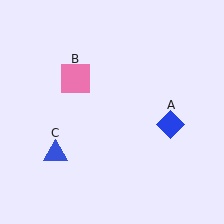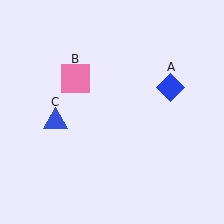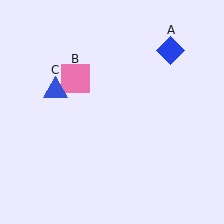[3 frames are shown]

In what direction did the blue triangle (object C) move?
The blue triangle (object C) moved up.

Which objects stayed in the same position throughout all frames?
Pink square (object B) remained stationary.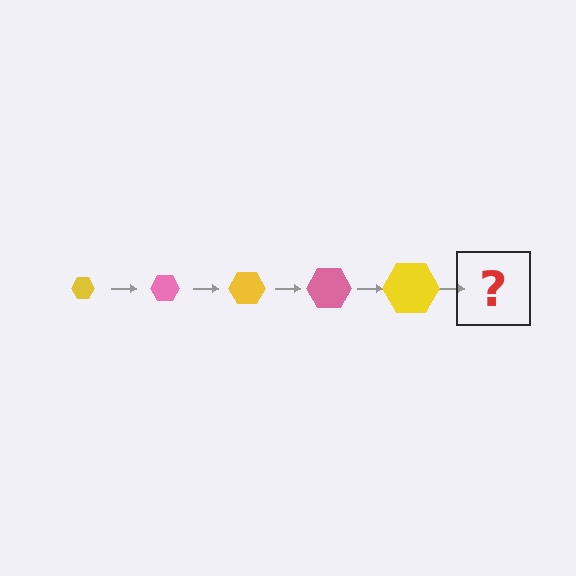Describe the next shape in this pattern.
It should be a pink hexagon, larger than the previous one.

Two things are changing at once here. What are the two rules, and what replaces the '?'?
The two rules are that the hexagon grows larger each step and the color cycles through yellow and pink. The '?' should be a pink hexagon, larger than the previous one.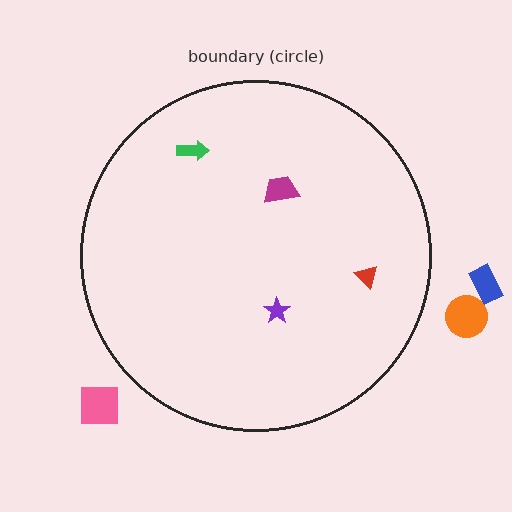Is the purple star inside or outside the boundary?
Inside.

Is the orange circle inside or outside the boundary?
Outside.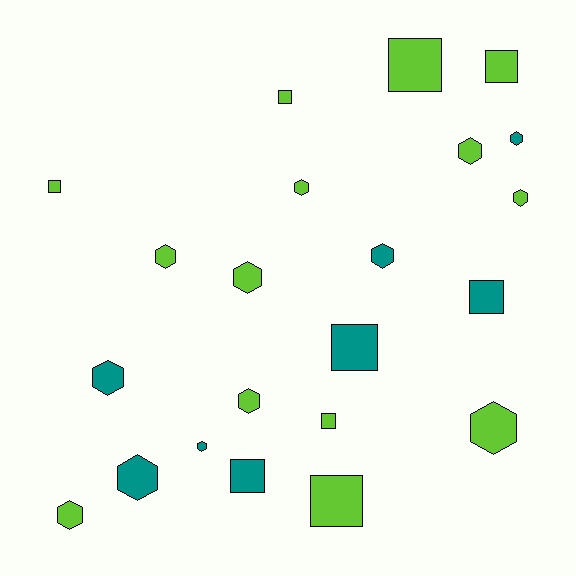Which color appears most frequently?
Lime, with 14 objects.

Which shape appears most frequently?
Hexagon, with 13 objects.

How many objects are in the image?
There are 22 objects.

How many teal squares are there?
There are 3 teal squares.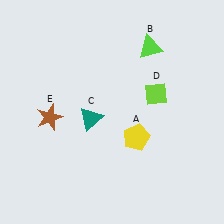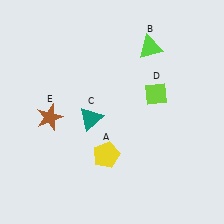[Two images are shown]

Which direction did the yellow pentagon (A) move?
The yellow pentagon (A) moved left.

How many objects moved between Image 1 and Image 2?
1 object moved between the two images.